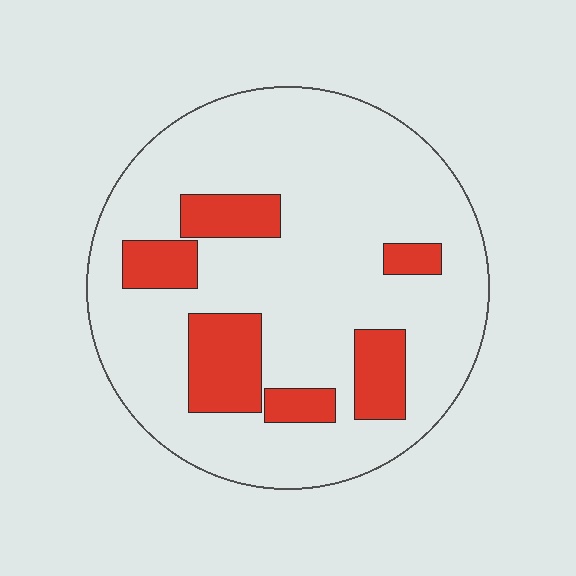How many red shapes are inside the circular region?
6.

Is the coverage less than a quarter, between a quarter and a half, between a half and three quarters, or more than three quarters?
Less than a quarter.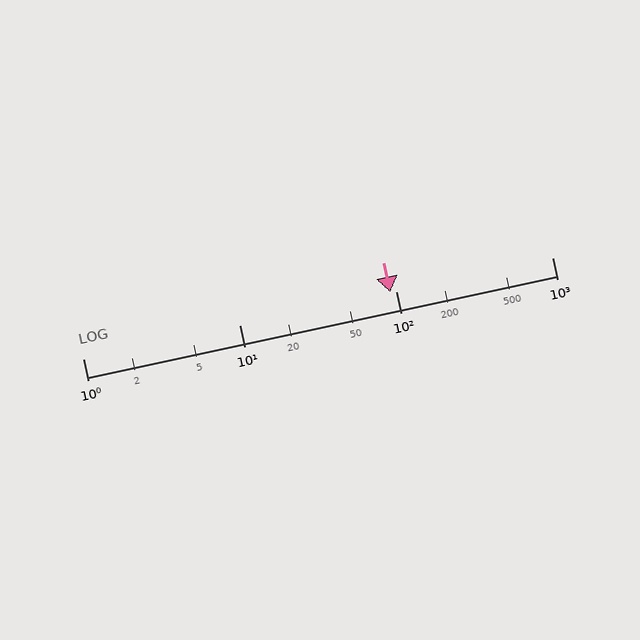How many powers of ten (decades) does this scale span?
The scale spans 3 decades, from 1 to 1000.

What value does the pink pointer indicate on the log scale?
The pointer indicates approximately 93.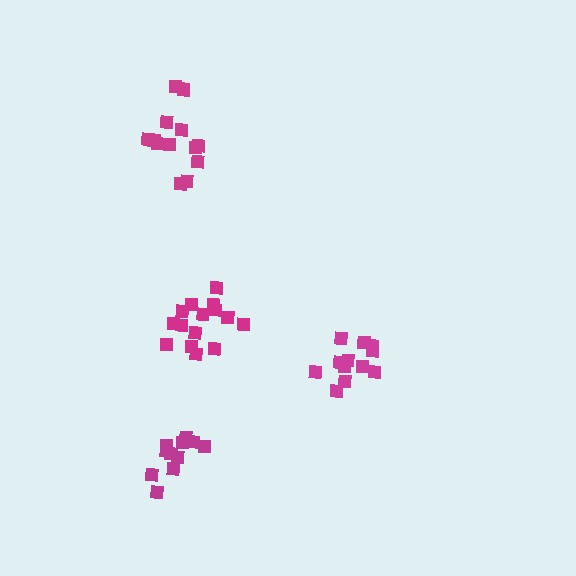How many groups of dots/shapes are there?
There are 4 groups.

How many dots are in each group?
Group 1: 15 dots, Group 2: 14 dots, Group 3: 12 dots, Group 4: 11 dots (52 total).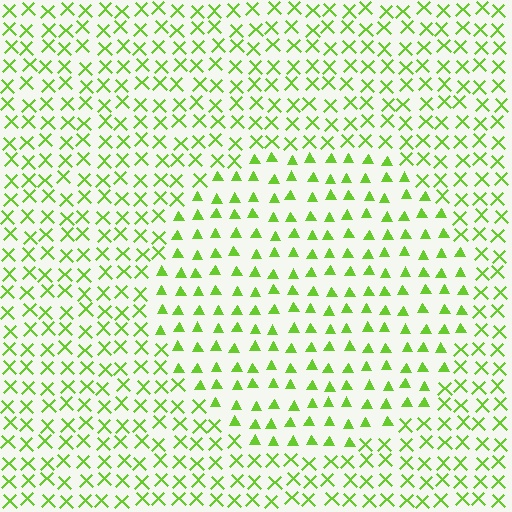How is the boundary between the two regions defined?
The boundary is defined by a change in element shape: triangles inside vs. X marks outside. All elements share the same color and spacing.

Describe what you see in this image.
The image is filled with small lime elements arranged in a uniform grid. A circle-shaped region contains triangles, while the surrounding area contains X marks. The boundary is defined purely by the change in element shape.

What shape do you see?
I see a circle.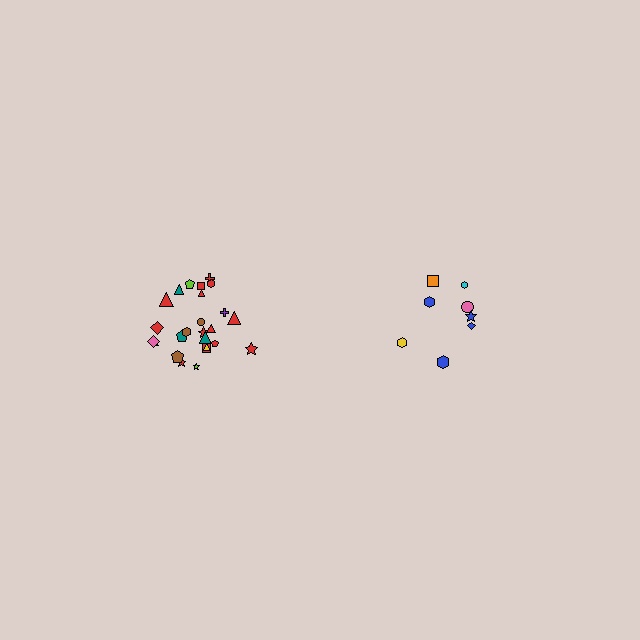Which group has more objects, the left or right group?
The left group.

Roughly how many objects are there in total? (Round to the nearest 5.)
Roughly 35 objects in total.